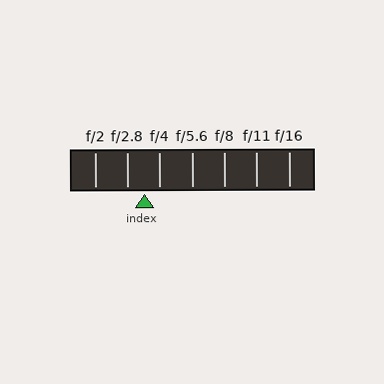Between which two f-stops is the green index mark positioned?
The index mark is between f/2.8 and f/4.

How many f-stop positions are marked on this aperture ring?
There are 7 f-stop positions marked.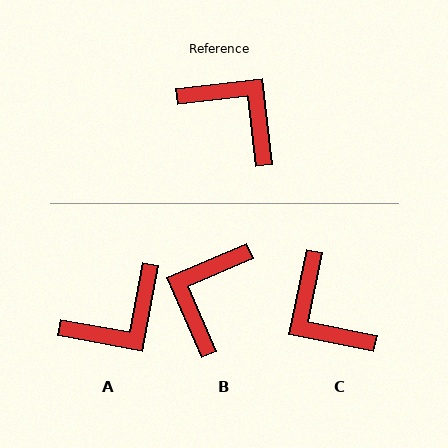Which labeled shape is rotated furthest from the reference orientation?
C, about 162 degrees away.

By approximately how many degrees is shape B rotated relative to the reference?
Approximately 107 degrees counter-clockwise.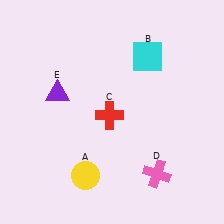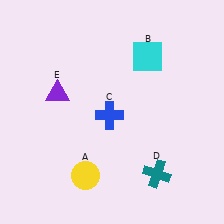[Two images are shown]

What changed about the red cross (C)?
In Image 1, C is red. In Image 2, it changed to blue.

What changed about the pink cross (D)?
In Image 1, D is pink. In Image 2, it changed to teal.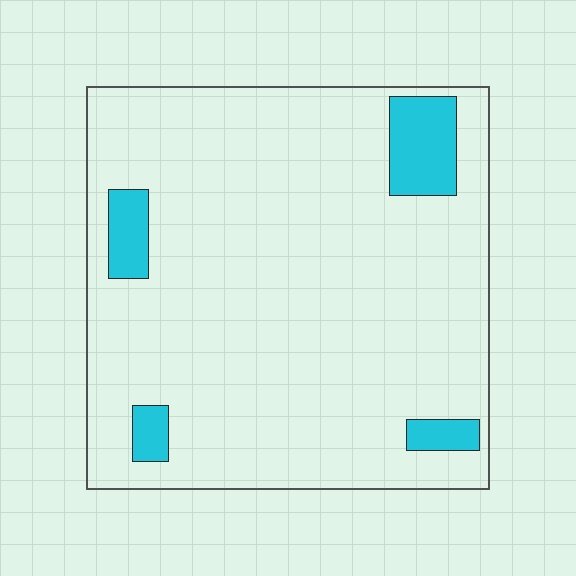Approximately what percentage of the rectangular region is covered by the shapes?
Approximately 10%.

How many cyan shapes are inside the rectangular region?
4.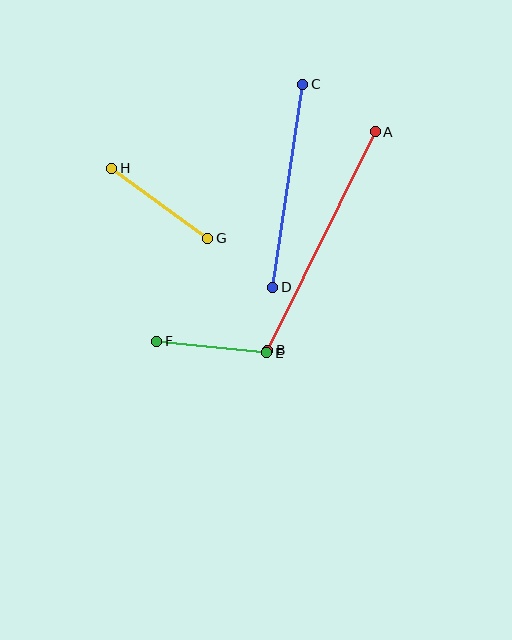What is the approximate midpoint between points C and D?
The midpoint is at approximately (288, 186) pixels.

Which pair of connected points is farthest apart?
Points A and B are farthest apart.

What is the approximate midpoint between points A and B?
The midpoint is at approximately (321, 241) pixels.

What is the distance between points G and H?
The distance is approximately 119 pixels.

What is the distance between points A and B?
The distance is approximately 243 pixels.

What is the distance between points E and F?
The distance is approximately 111 pixels.